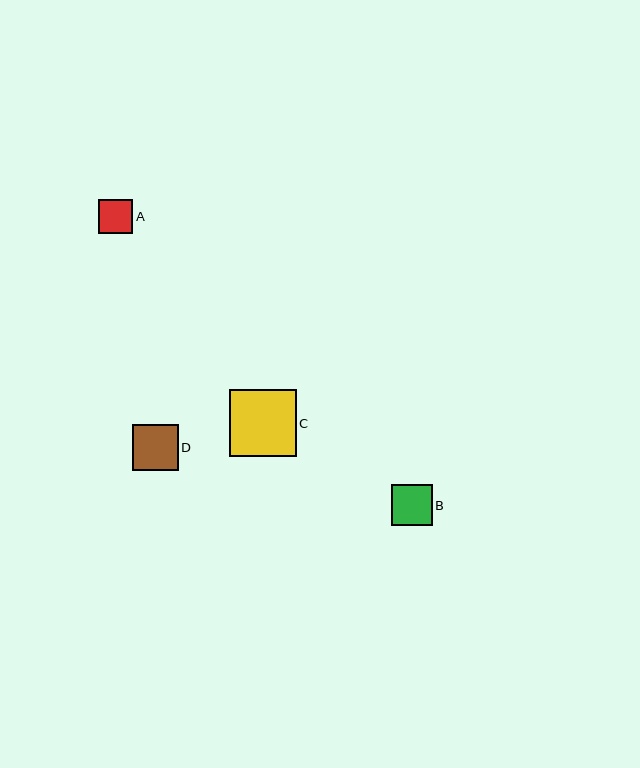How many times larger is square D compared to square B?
Square D is approximately 1.1 times the size of square B.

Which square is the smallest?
Square A is the smallest with a size of approximately 34 pixels.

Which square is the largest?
Square C is the largest with a size of approximately 67 pixels.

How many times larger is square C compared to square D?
Square C is approximately 1.5 times the size of square D.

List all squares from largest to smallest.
From largest to smallest: C, D, B, A.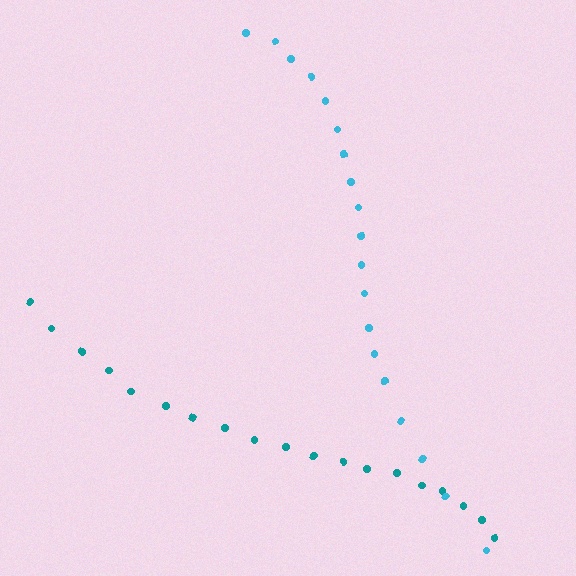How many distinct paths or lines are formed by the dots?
There are 2 distinct paths.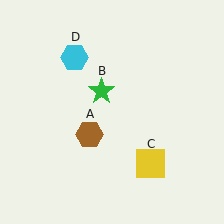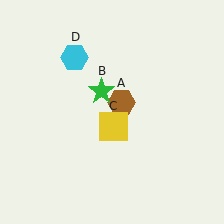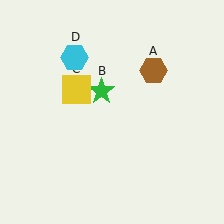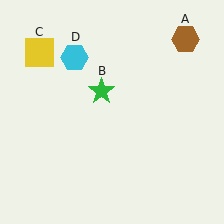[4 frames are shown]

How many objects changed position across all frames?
2 objects changed position: brown hexagon (object A), yellow square (object C).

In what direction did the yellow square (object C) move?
The yellow square (object C) moved up and to the left.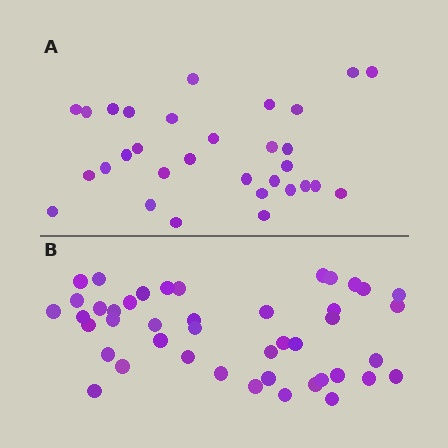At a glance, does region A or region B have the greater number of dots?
Region B (the bottom region) has more dots.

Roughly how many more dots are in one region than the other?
Region B has approximately 15 more dots than region A.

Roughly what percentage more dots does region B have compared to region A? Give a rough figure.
About 40% more.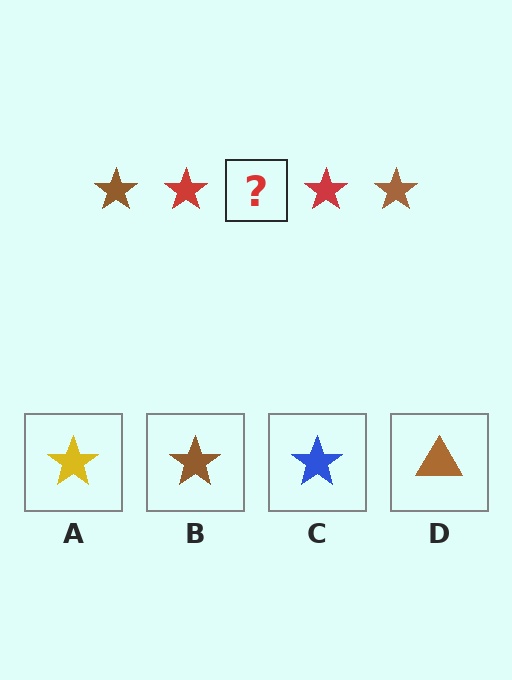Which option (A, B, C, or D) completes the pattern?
B.